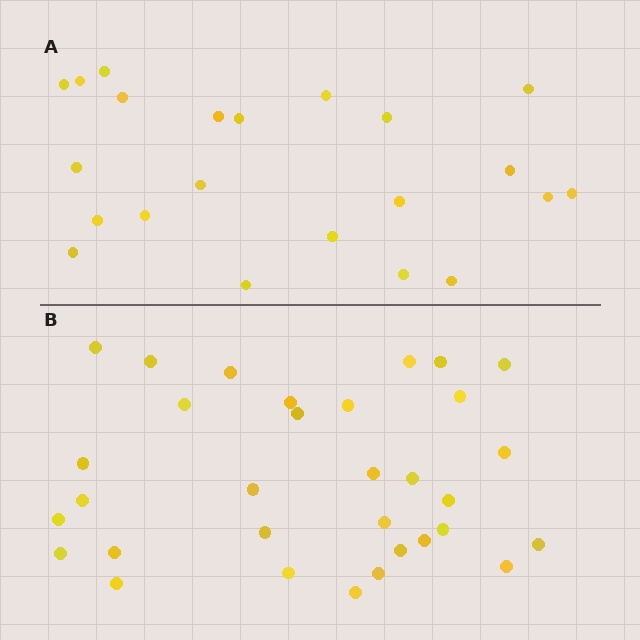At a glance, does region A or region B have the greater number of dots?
Region B (the bottom region) has more dots.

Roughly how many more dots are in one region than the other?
Region B has roughly 10 or so more dots than region A.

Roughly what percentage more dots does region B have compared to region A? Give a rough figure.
About 45% more.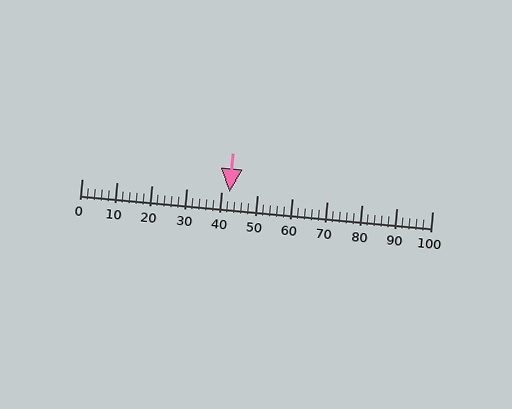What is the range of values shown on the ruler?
The ruler shows values from 0 to 100.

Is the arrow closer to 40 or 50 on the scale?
The arrow is closer to 40.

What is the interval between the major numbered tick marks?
The major tick marks are spaced 10 units apart.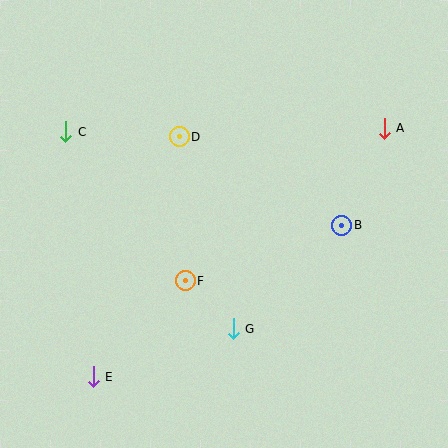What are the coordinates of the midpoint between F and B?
The midpoint between F and B is at (263, 253).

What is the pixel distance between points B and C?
The distance between B and C is 291 pixels.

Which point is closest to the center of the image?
Point F at (185, 281) is closest to the center.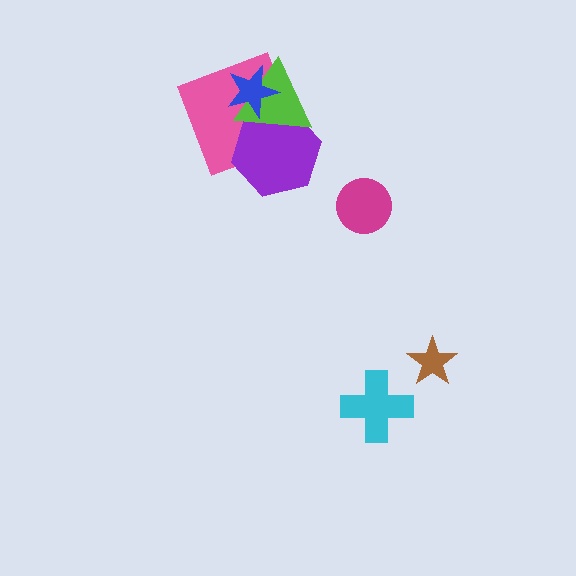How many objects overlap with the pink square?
3 objects overlap with the pink square.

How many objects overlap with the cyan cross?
0 objects overlap with the cyan cross.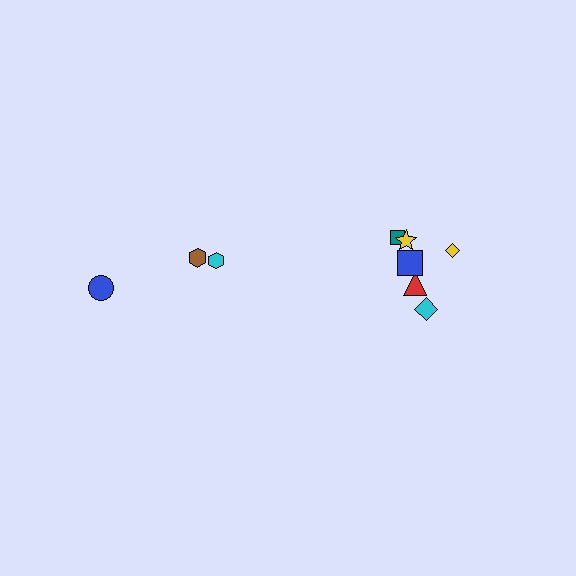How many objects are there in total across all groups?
There are 9 objects.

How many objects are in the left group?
There are 3 objects.